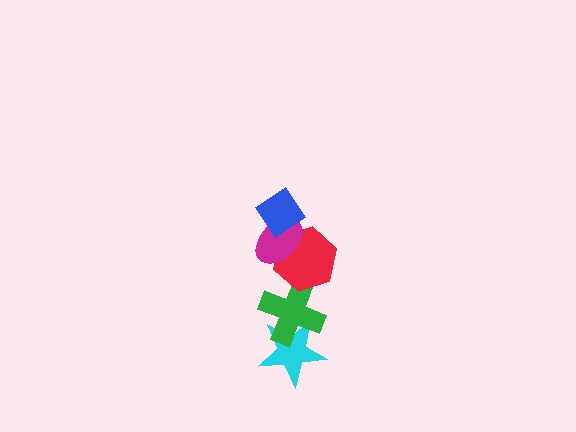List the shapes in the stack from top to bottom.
From top to bottom: the blue diamond, the magenta ellipse, the red hexagon, the green cross, the cyan star.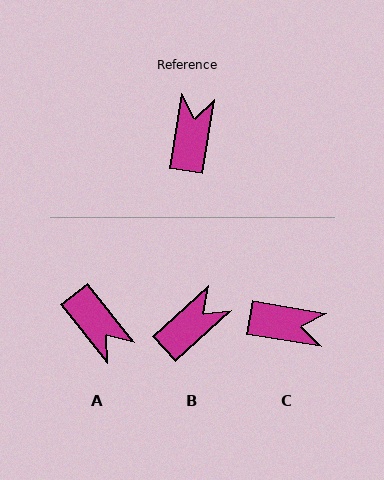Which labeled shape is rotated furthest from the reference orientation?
A, about 132 degrees away.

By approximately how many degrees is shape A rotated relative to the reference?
Approximately 132 degrees clockwise.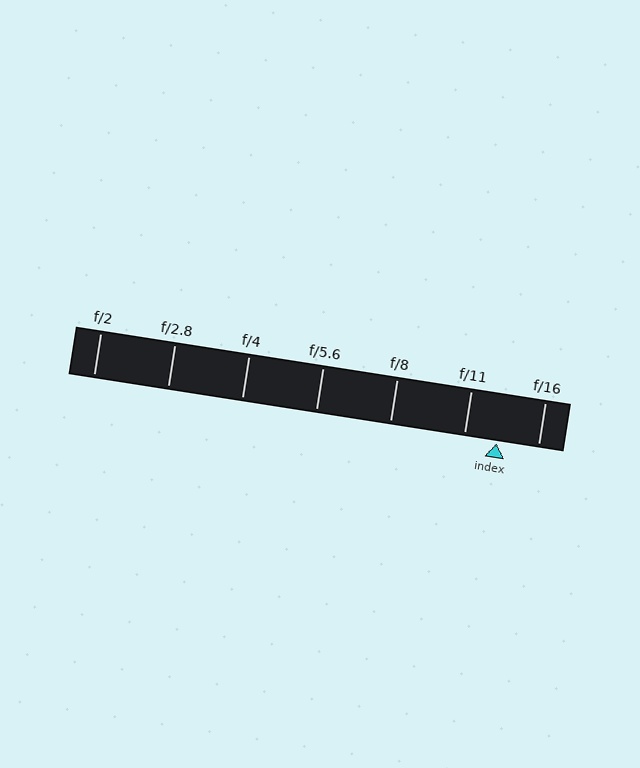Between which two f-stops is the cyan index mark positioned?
The index mark is between f/11 and f/16.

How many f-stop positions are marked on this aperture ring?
There are 7 f-stop positions marked.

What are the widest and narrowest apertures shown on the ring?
The widest aperture shown is f/2 and the narrowest is f/16.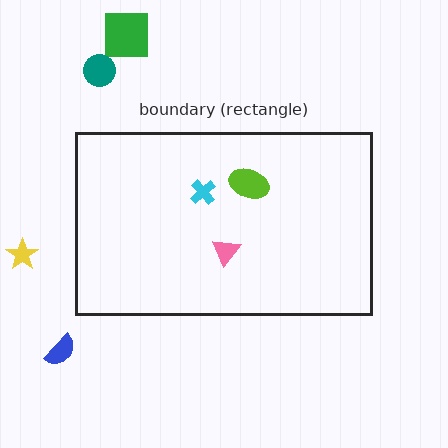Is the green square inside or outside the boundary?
Outside.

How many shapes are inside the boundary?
3 inside, 4 outside.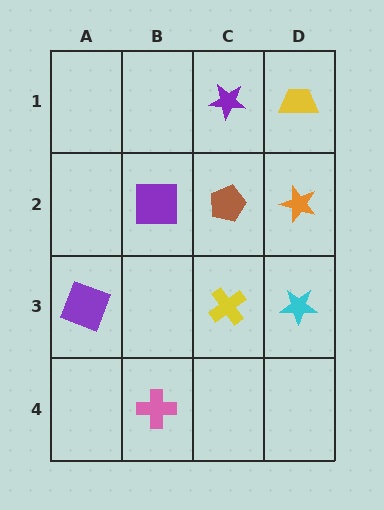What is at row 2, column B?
A purple square.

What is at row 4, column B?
A pink cross.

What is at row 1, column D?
A yellow trapezoid.